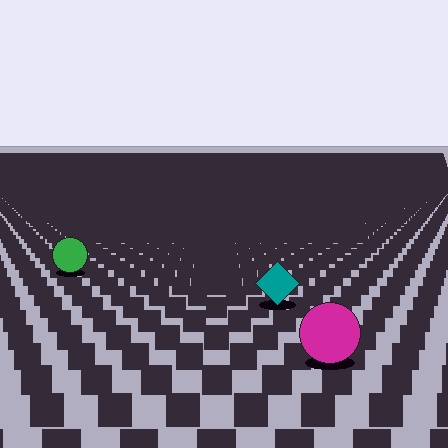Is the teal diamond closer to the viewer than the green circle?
Yes. The teal diamond is closer — you can tell from the texture gradient: the ground texture is coarser near it.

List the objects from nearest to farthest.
From nearest to farthest: the magenta circle, the teal diamond, the green circle.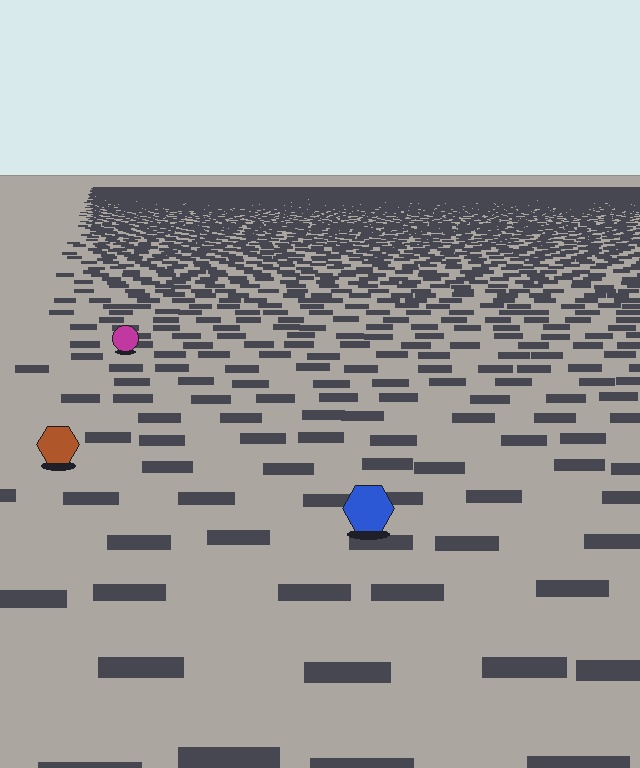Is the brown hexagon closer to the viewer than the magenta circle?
Yes. The brown hexagon is closer — you can tell from the texture gradient: the ground texture is coarser near it.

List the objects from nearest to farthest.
From nearest to farthest: the blue hexagon, the brown hexagon, the magenta circle.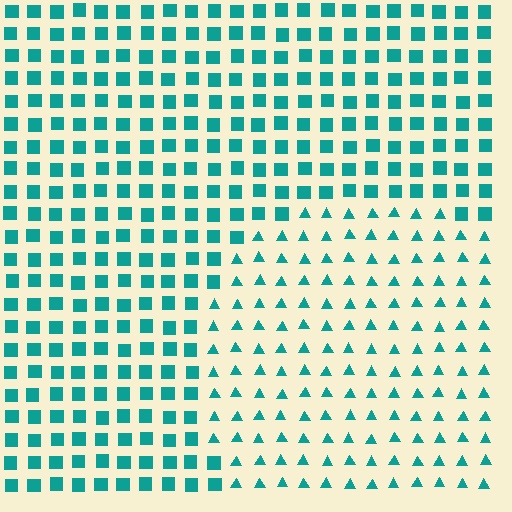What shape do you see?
I see a circle.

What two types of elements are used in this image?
The image uses triangles inside the circle region and squares outside it.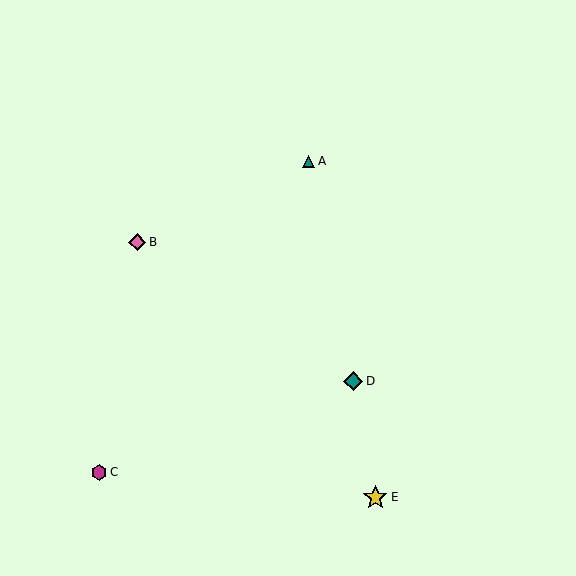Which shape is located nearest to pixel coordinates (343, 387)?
The teal diamond (labeled D) at (353, 381) is nearest to that location.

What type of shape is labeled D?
Shape D is a teal diamond.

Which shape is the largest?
The yellow star (labeled E) is the largest.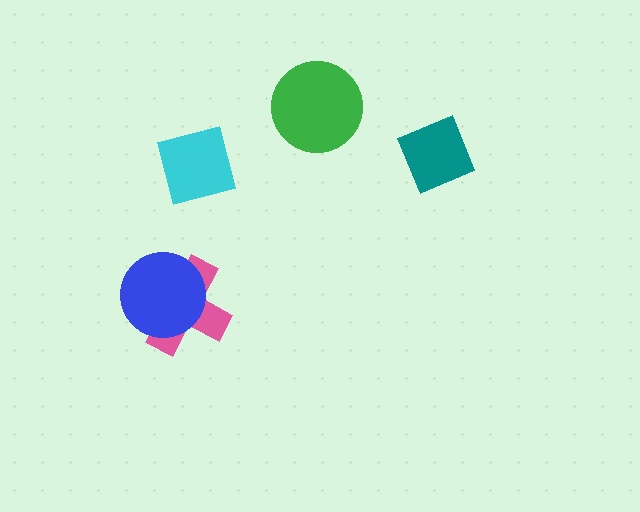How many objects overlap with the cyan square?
0 objects overlap with the cyan square.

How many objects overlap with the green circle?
0 objects overlap with the green circle.